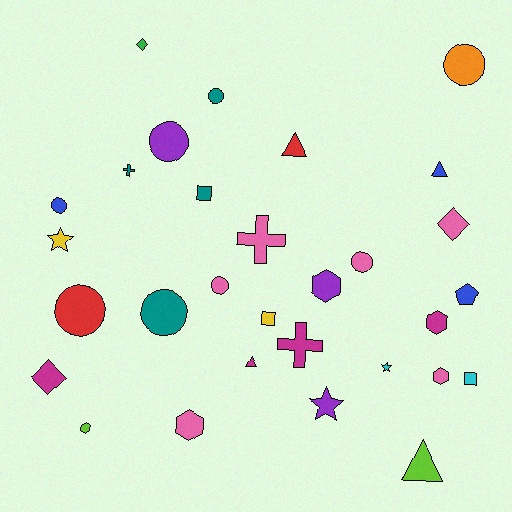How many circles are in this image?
There are 8 circles.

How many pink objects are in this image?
There are 6 pink objects.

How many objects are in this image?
There are 30 objects.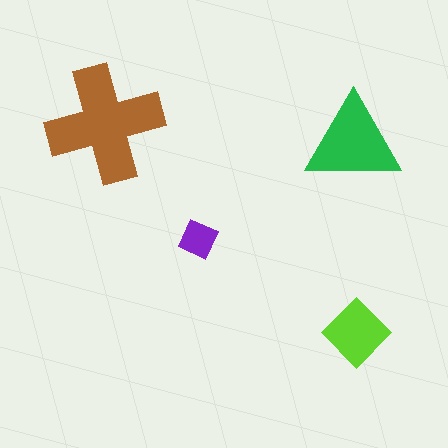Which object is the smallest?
The purple square.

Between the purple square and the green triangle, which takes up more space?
The green triangle.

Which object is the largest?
The brown cross.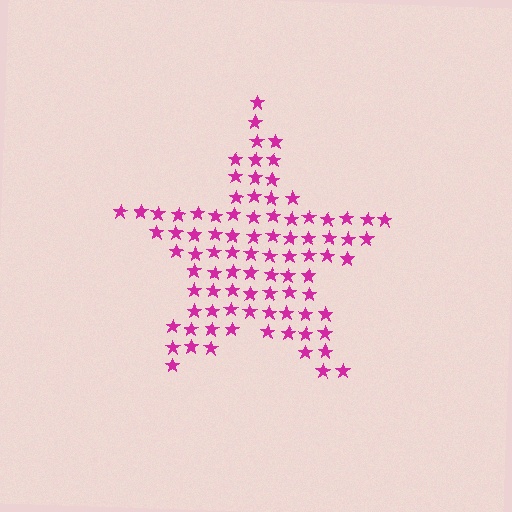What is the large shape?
The large shape is a star.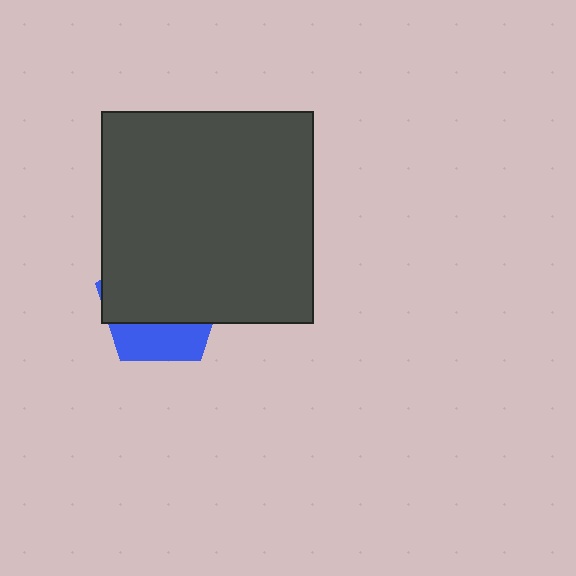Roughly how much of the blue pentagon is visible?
A small part of it is visible (roughly 32%).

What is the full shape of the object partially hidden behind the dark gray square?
The partially hidden object is a blue pentagon.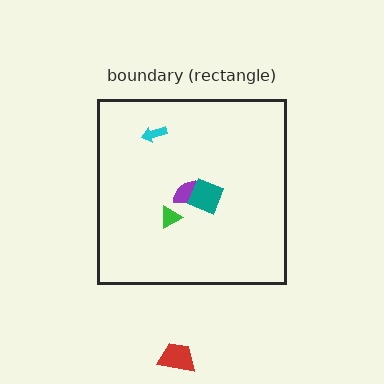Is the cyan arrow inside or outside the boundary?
Inside.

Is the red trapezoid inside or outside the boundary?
Outside.